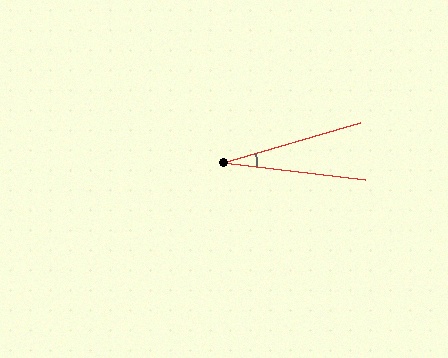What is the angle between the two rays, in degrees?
Approximately 23 degrees.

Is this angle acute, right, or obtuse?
It is acute.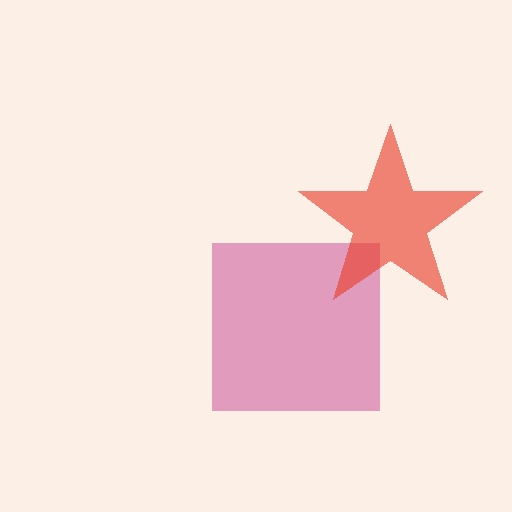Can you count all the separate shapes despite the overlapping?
Yes, there are 2 separate shapes.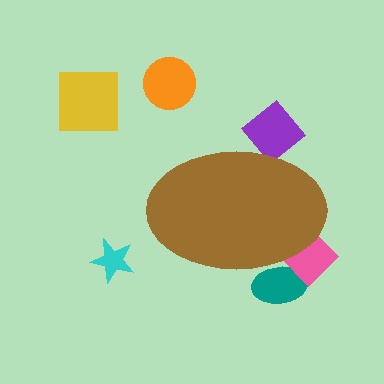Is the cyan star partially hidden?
No, the cyan star is fully visible.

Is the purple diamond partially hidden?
Yes, the purple diamond is partially hidden behind the brown ellipse.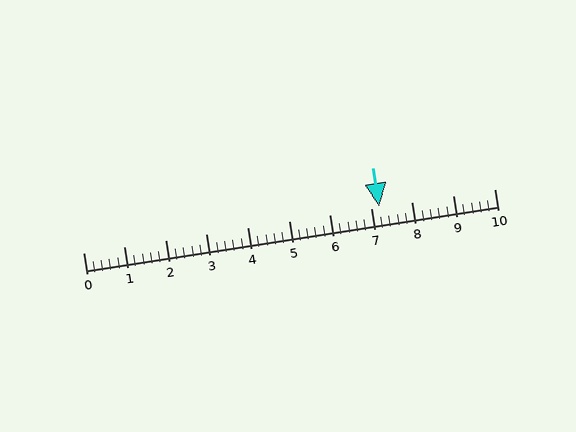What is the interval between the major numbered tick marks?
The major tick marks are spaced 1 units apart.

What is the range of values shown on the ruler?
The ruler shows values from 0 to 10.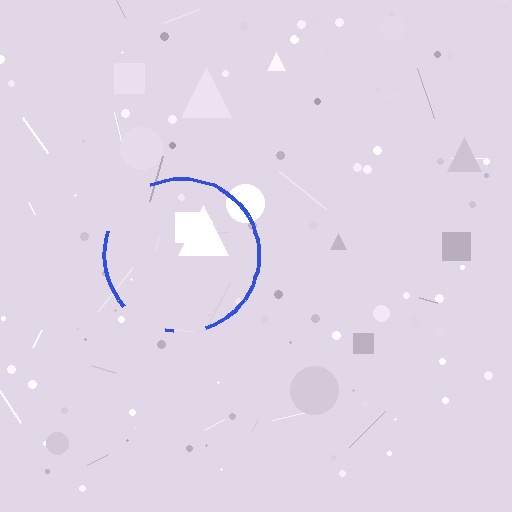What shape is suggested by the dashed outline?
The dashed outline suggests a circle.